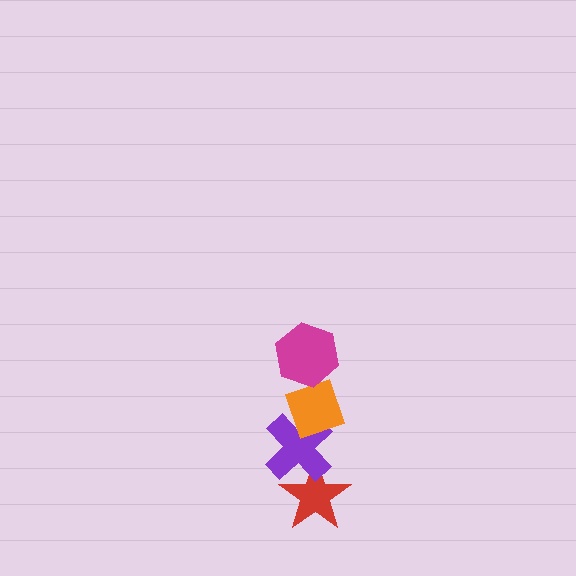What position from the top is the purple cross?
The purple cross is 3rd from the top.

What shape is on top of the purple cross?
The orange diamond is on top of the purple cross.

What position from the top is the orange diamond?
The orange diamond is 2nd from the top.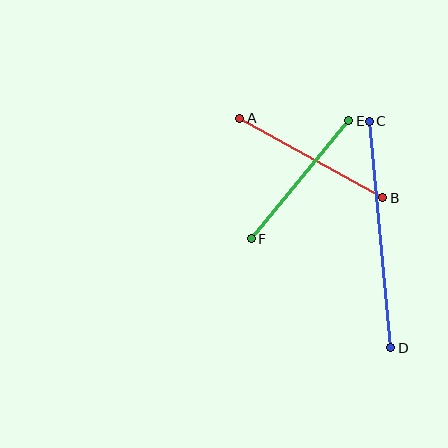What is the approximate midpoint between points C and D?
The midpoint is at approximately (380, 235) pixels.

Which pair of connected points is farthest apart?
Points C and D are farthest apart.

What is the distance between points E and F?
The distance is approximately 153 pixels.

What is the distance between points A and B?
The distance is approximately 163 pixels.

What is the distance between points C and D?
The distance is approximately 227 pixels.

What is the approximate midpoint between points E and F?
The midpoint is at approximately (300, 180) pixels.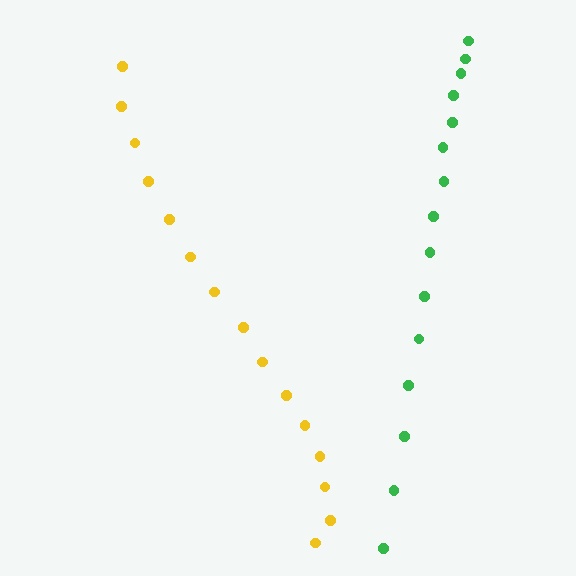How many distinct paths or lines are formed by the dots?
There are 2 distinct paths.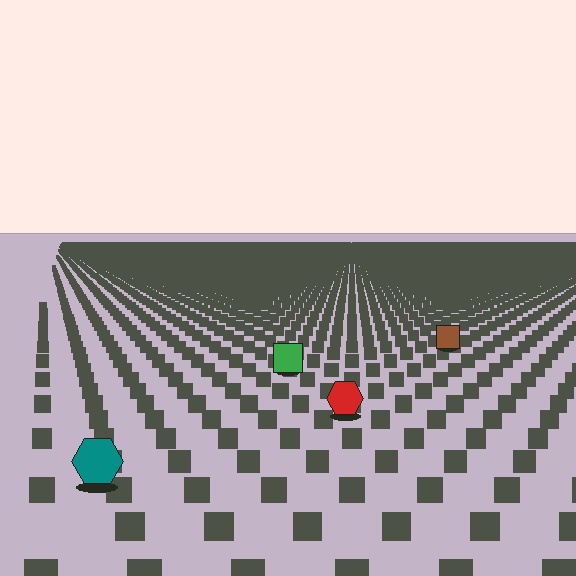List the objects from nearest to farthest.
From nearest to farthest: the teal hexagon, the red hexagon, the green square, the brown square.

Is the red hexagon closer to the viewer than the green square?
Yes. The red hexagon is closer — you can tell from the texture gradient: the ground texture is coarser near it.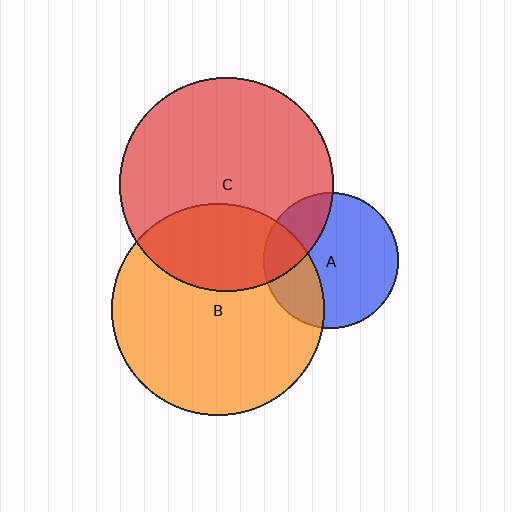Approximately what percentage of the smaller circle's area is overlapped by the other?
Approximately 30%.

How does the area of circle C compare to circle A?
Approximately 2.5 times.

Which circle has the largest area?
Circle C (red).